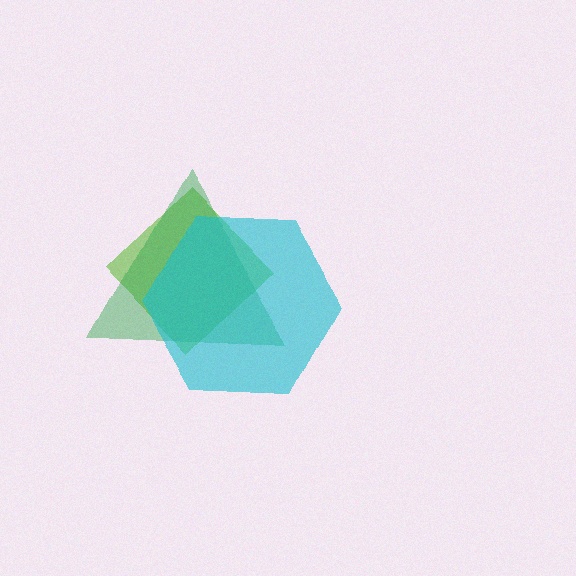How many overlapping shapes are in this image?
There are 3 overlapping shapes in the image.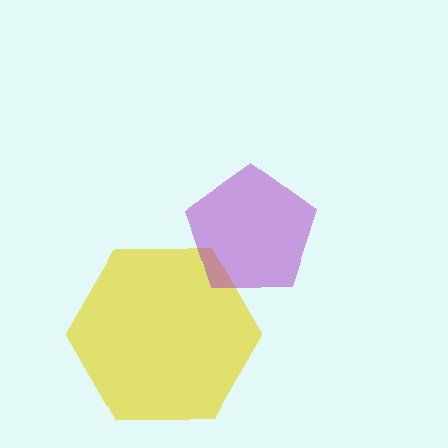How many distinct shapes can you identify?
There are 2 distinct shapes: a yellow hexagon, a purple pentagon.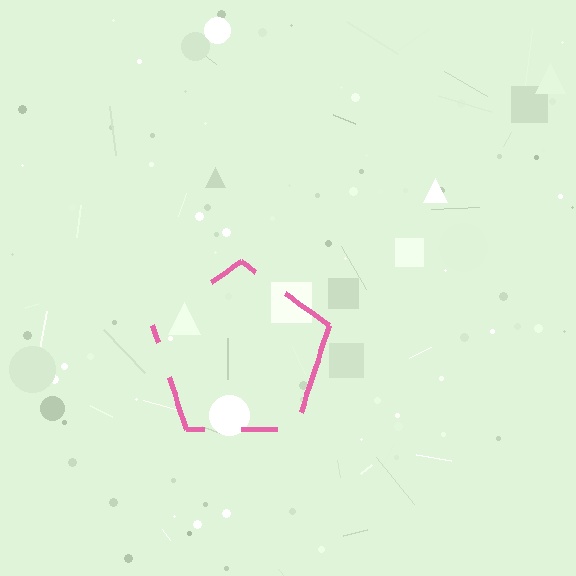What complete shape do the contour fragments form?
The contour fragments form a pentagon.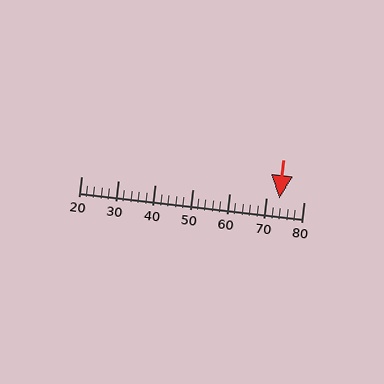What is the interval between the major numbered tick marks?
The major tick marks are spaced 10 units apart.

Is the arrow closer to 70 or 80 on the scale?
The arrow is closer to 70.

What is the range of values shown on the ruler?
The ruler shows values from 20 to 80.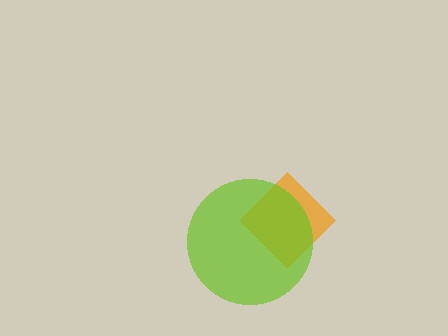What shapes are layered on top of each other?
The layered shapes are: an orange diamond, a lime circle.